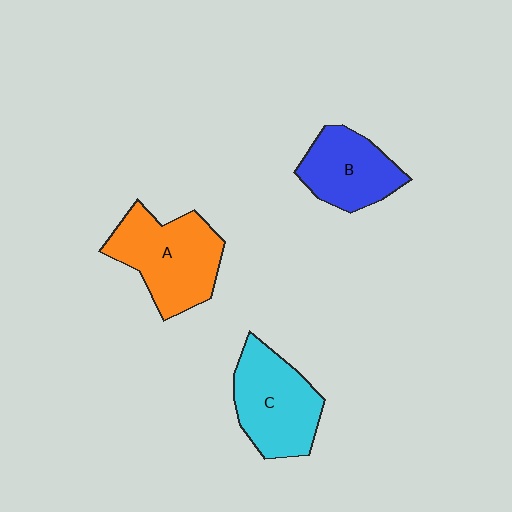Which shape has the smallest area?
Shape B (blue).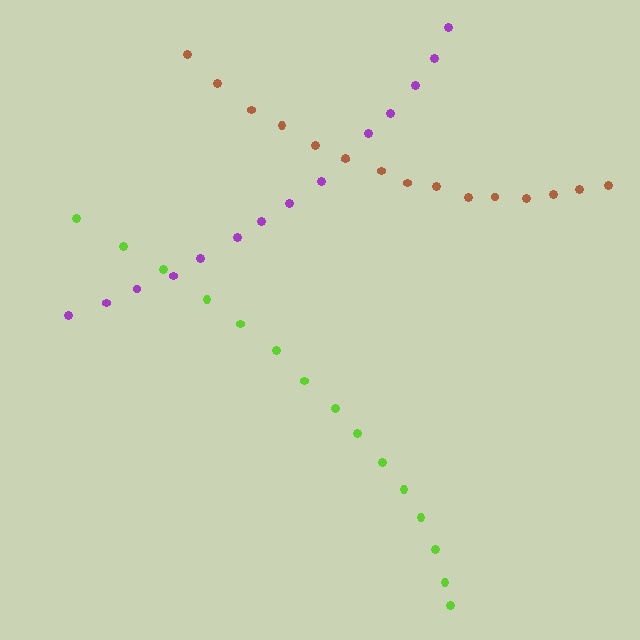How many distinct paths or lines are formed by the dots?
There are 3 distinct paths.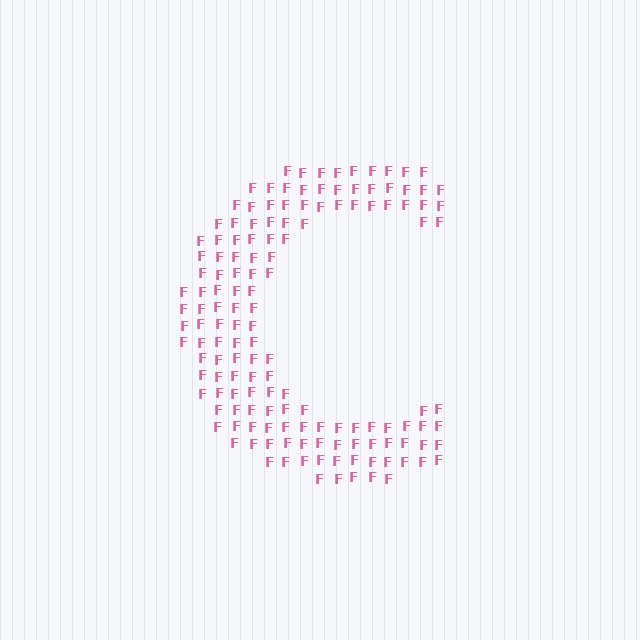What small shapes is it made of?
It is made of small letter F's.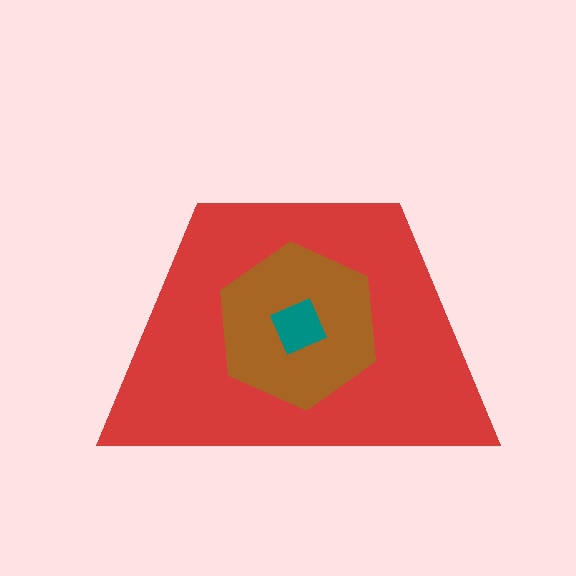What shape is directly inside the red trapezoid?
The brown hexagon.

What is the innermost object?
The teal square.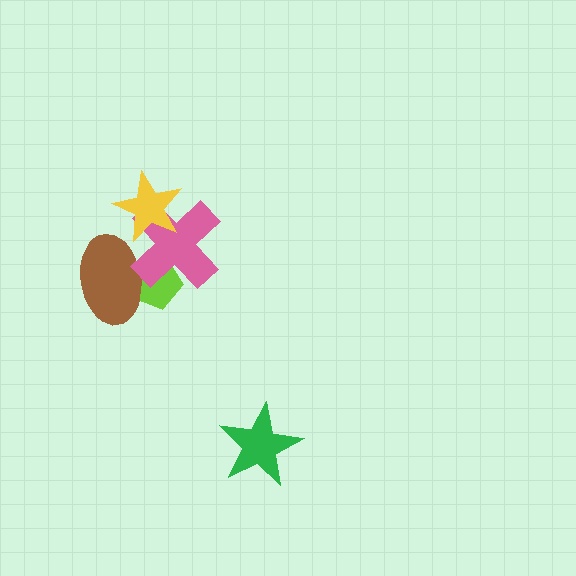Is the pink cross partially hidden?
Yes, it is partially covered by another shape.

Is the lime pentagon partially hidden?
Yes, it is partially covered by another shape.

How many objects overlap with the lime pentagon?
2 objects overlap with the lime pentagon.